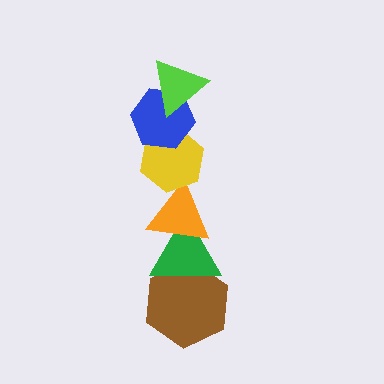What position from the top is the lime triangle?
The lime triangle is 1st from the top.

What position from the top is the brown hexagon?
The brown hexagon is 6th from the top.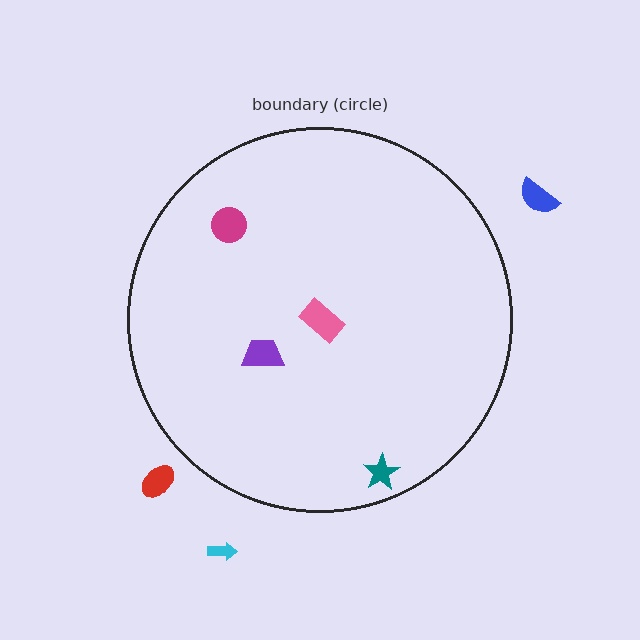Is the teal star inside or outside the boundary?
Inside.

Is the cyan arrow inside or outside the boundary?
Outside.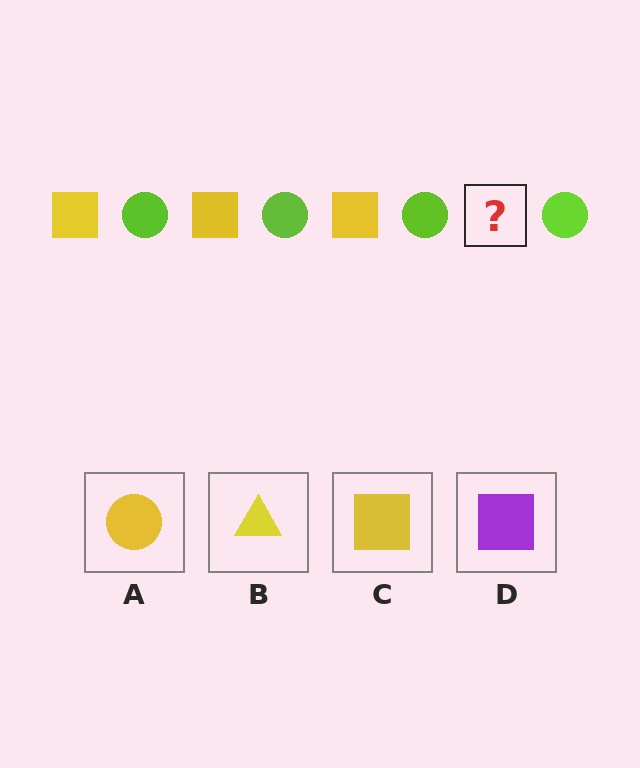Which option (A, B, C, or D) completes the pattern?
C.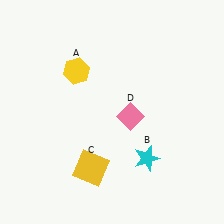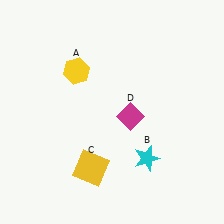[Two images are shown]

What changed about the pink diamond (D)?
In Image 1, D is pink. In Image 2, it changed to magenta.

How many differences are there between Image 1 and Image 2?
There is 1 difference between the two images.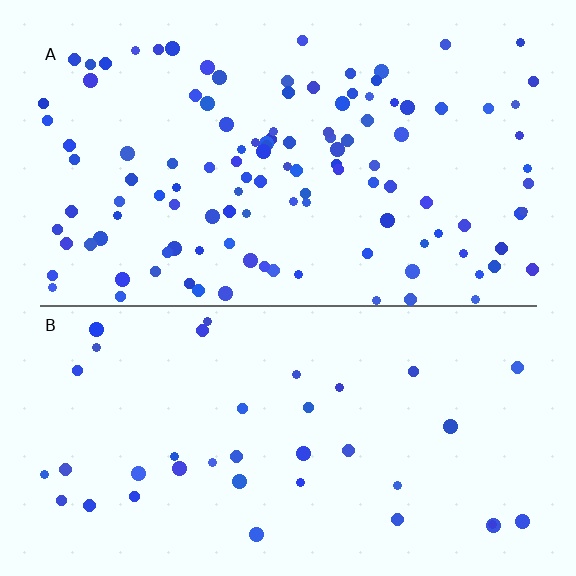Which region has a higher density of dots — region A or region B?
A (the top).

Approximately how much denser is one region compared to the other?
Approximately 3.1× — region A over region B.